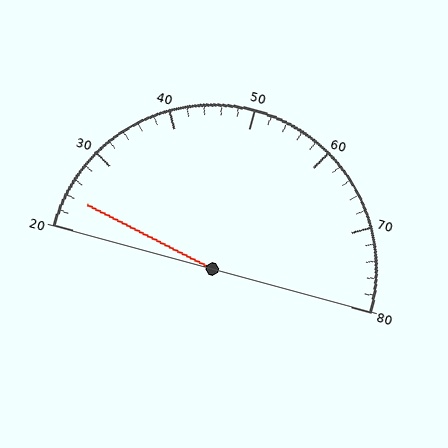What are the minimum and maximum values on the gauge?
The gauge ranges from 20 to 80.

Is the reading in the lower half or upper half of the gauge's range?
The reading is in the lower half of the range (20 to 80).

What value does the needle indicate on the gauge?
The needle indicates approximately 24.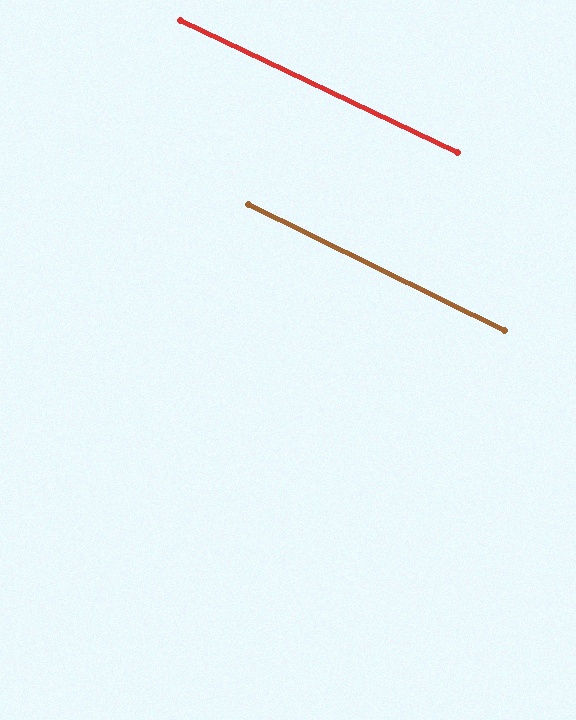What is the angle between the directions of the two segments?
Approximately 1 degree.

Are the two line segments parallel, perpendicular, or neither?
Parallel — their directions differ by only 0.6°.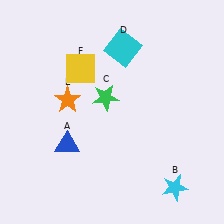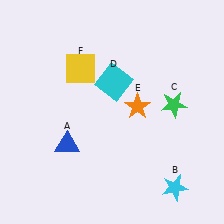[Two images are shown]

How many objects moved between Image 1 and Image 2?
3 objects moved between the two images.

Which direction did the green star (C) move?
The green star (C) moved right.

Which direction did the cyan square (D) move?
The cyan square (D) moved down.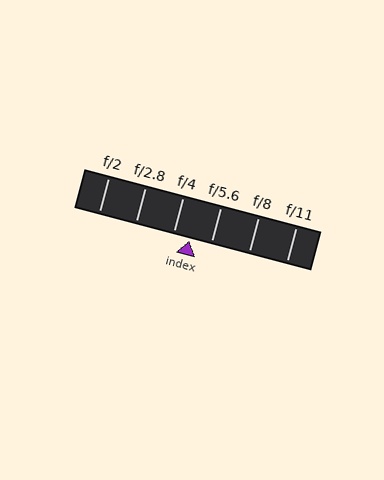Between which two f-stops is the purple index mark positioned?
The index mark is between f/4 and f/5.6.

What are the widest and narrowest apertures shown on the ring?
The widest aperture shown is f/2 and the narrowest is f/11.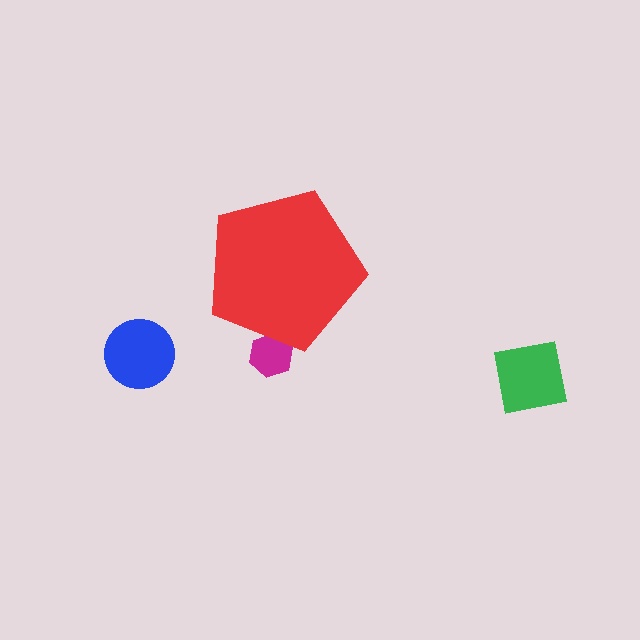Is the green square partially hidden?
No, the green square is fully visible.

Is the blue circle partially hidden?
No, the blue circle is fully visible.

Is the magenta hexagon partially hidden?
Yes, the magenta hexagon is partially hidden behind the red pentagon.